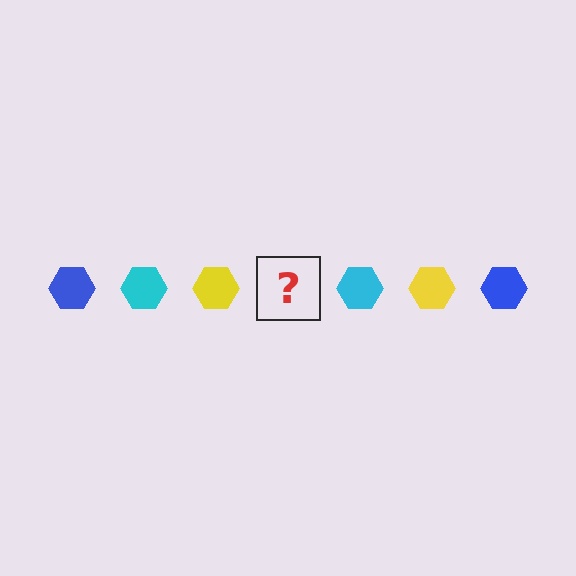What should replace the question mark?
The question mark should be replaced with a blue hexagon.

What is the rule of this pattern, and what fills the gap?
The rule is that the pattern cycles through blue, cyan, yellow hexagons. The gap should be filled with a blue hexagon.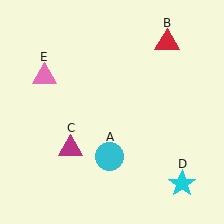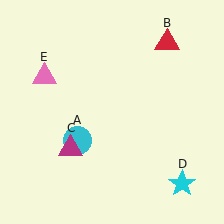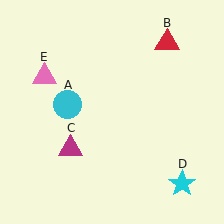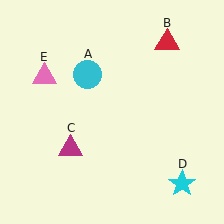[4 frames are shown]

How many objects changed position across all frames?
1 object changed position: cyan circle (object A).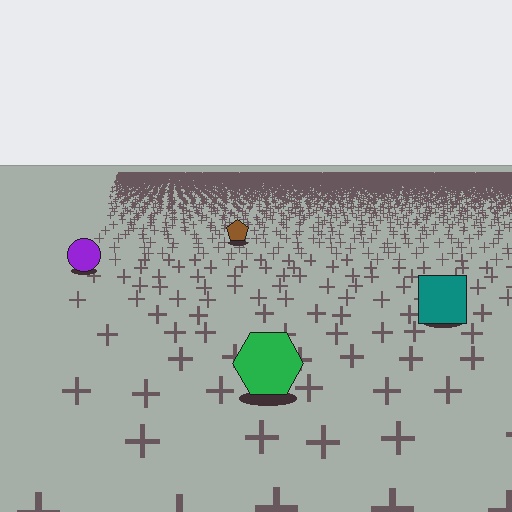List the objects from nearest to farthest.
From nearest to farthest: the green hexagon, the teal square, the purple circle, the brown pentagon.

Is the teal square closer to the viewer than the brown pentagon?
Yes. The teal square is closer — you can tell from the texture gradient: the ground texture is coarser near it.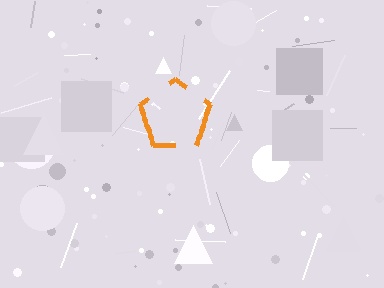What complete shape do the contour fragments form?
The contour fragments form a pentagon.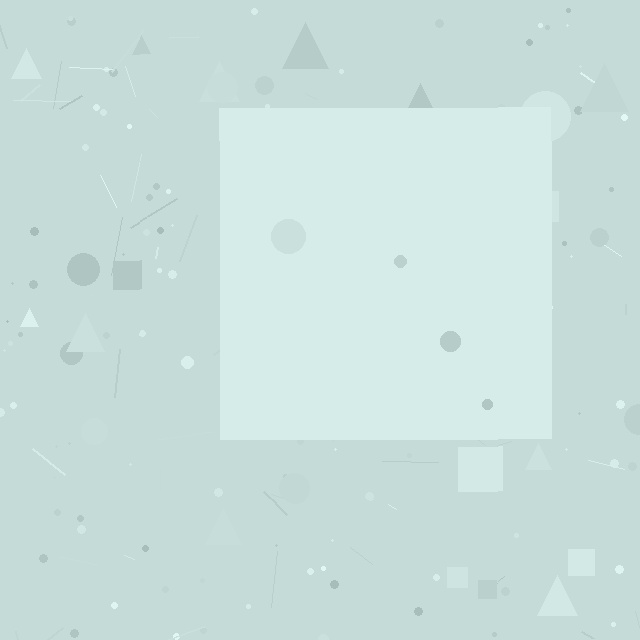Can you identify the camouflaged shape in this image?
The camouflaged shape is a square.